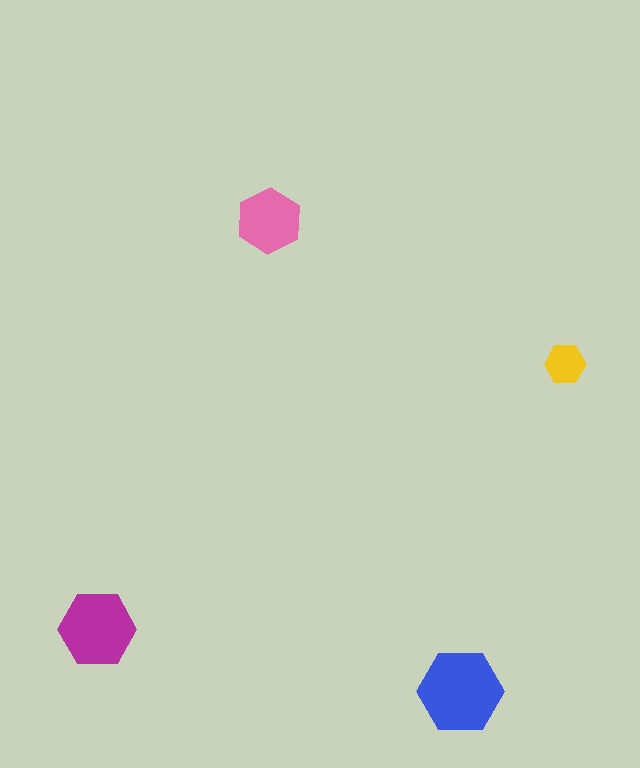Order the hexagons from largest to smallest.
the blue one, the magenta one, the pink one, the yellow one.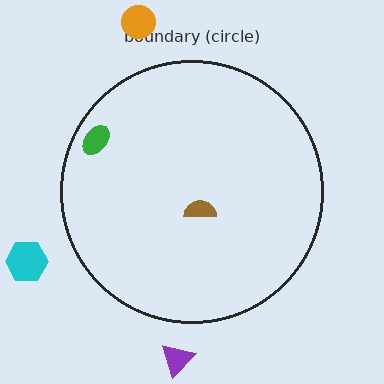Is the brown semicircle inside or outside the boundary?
Inside.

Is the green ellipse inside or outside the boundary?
Inside.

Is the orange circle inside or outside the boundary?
Outside.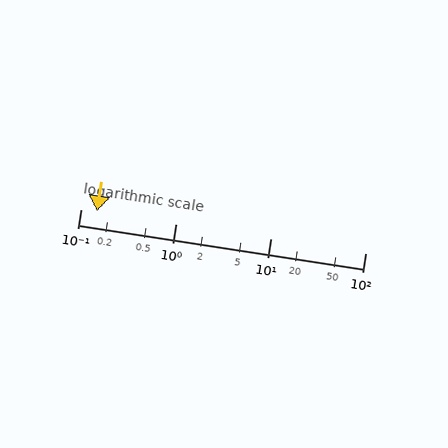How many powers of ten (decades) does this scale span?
The scale spans 3 decades, from 0.1 to 100.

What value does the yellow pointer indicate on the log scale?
The pointer indicates approximately 0.15.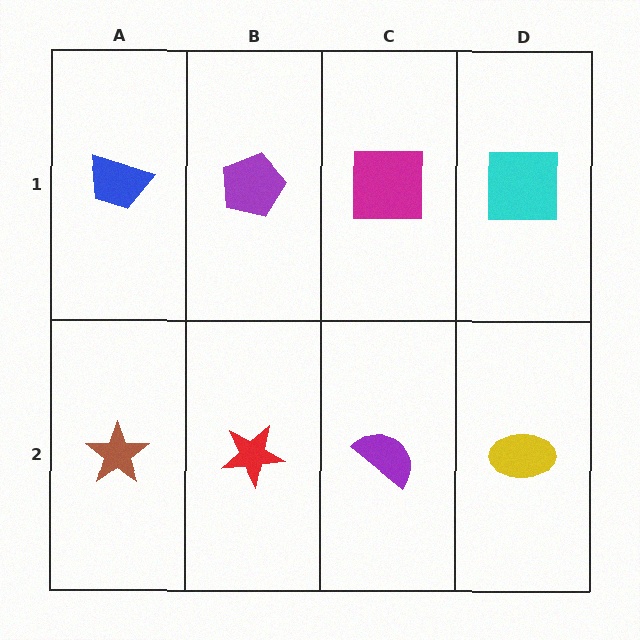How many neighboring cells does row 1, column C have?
3.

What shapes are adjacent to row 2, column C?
A magenta square (row 1, column C), a red star (row 2, column B), a yellow ellipse (row 2, column D).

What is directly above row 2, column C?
A magenta square.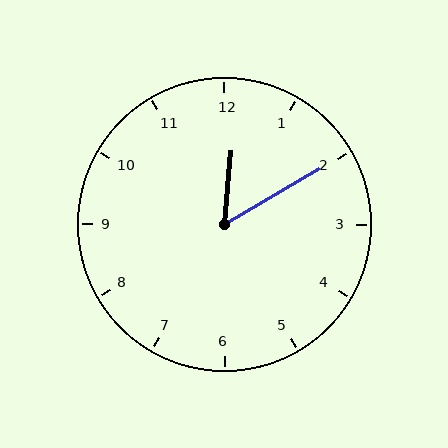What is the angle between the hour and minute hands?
Approximately 55 degrees.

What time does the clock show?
12:10.